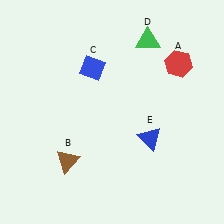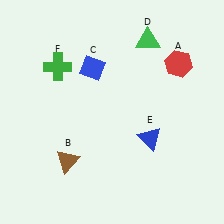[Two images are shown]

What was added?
A green cross (F) was added in Image 2.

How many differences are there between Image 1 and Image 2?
There is 1 difference between the two images.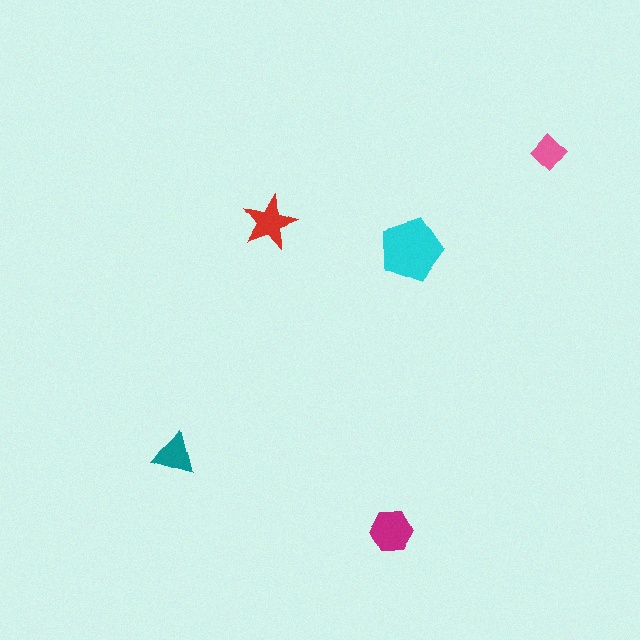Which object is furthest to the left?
The teal triangle is leftmost.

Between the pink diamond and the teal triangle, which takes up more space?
The teal triangle.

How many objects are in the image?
There are 5 objects in the image.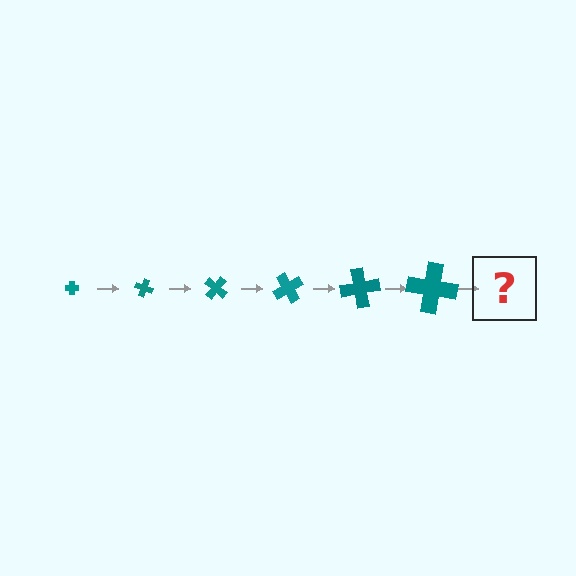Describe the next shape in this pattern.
It should be a cross, larger than the previous one and rotated 120 degrees from the start.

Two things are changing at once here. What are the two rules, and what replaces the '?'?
The two rules are that the cross grows larger each step and it rotates 20 degrees each step. The '?' should be a cross, larger than the previous one and rotated 120 degrees from the start.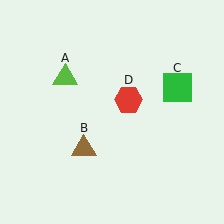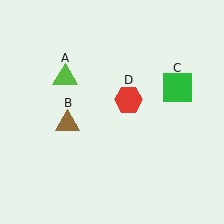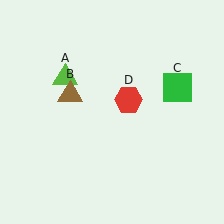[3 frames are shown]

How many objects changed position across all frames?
1 object changed position: brown triangle (object B).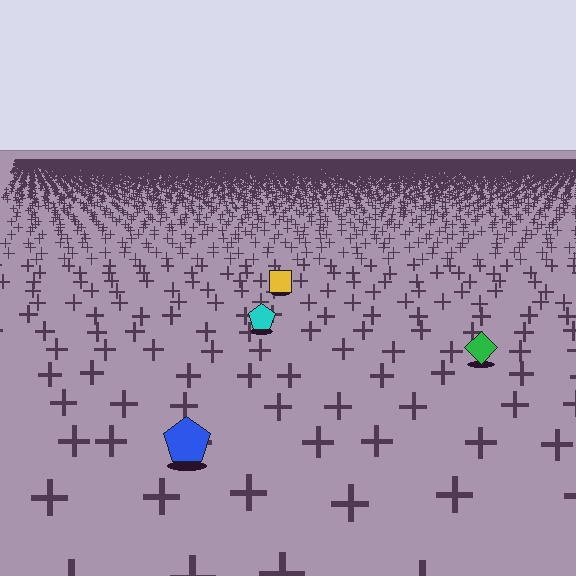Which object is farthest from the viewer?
The yellow square is farthest from the viewer. It appears smaller and the ground texture around it is denser.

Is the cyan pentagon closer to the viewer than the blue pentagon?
No. The blue pentagon is closer — you can tell from the texture gradient: the ground texture is coarser near it.